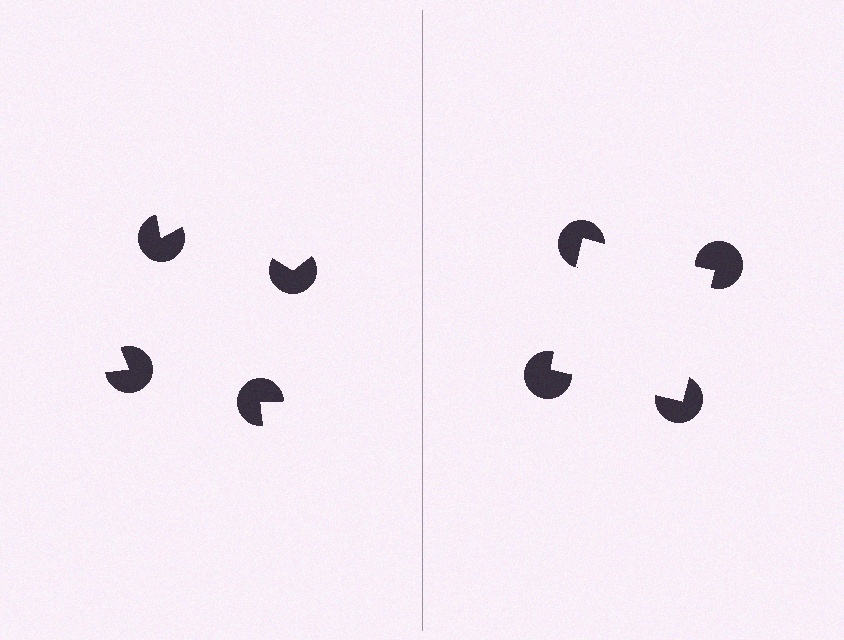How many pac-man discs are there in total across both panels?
8 — 4 on each side.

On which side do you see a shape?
An illusory square appears on the right side. On the left side the wedge cuts are rotated, so no coherent shape forms.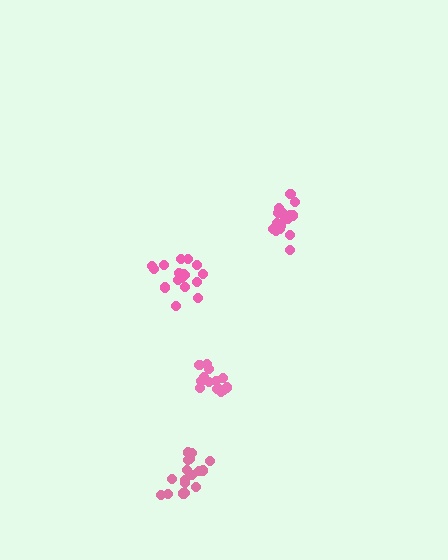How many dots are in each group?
Group 1: 14 dots, Group 2: 17 dots, Group 3: 19 dots, Group 4: 19 dots (69 total).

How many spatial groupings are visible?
There are 4 spatial groupings.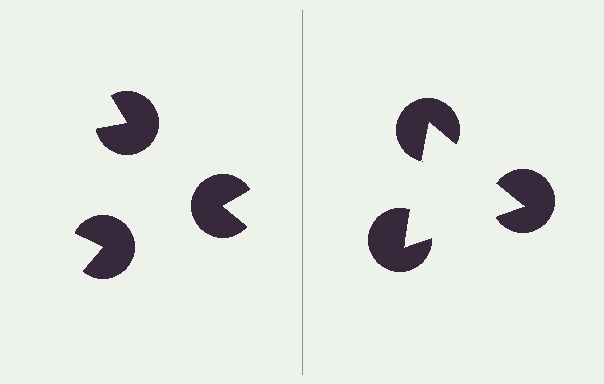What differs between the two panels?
The pac-man discs are positioned identically on both sides; only the wedge orientations differ. On the right they align to a triangle; on the left they are misaligned.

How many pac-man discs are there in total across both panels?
6 — 3 on each side.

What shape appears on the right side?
An illusory triangle.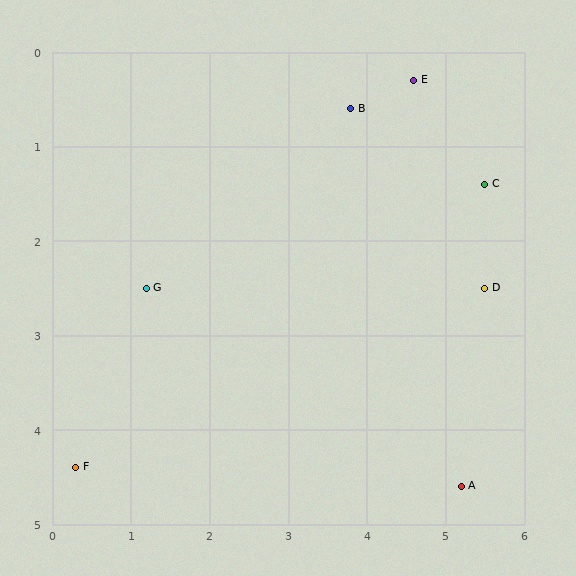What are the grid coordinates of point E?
Point E is at approximately (4.6, 0.3).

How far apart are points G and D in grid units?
Points G and D are about 4.3 grid units apart.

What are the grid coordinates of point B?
Point B is at approximately (3.8, 0.6).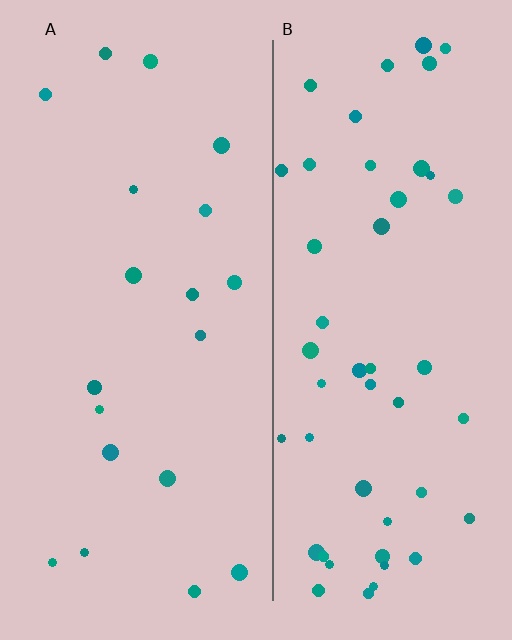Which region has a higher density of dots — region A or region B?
B (the right).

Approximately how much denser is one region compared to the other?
Approximately 2.5× — region B over region A.